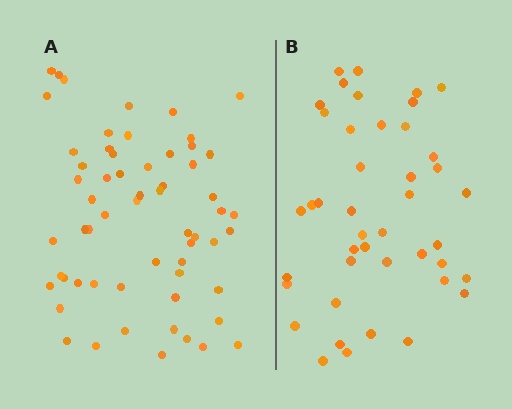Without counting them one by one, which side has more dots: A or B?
Region A (the left region) has more dots.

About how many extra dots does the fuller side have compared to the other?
Region A has approximately 15 more dots than region B.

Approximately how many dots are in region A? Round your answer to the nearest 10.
About 60 dots.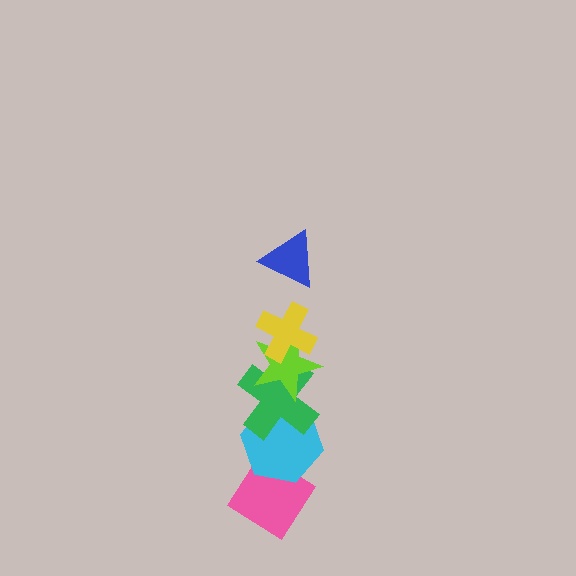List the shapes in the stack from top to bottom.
From top to bottom: the blue triangle, the yellow cross, the lime star, the green cross, the cyan hexagon, the pink diamond.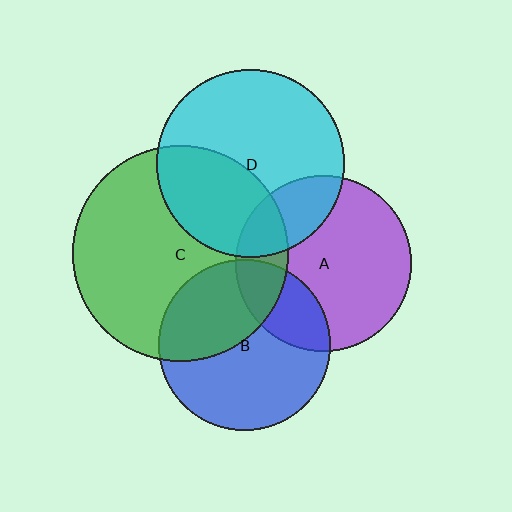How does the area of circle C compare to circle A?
Approximately 1.5 times.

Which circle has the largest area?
Circle C (green).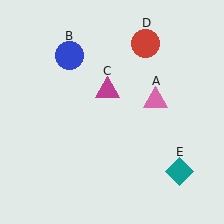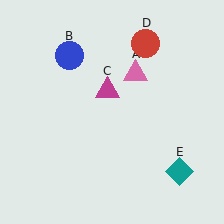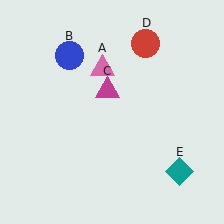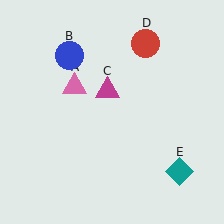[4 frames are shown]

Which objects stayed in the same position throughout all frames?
Blue circle (object B) and magenta triangle (object C) and red circle (object D) and teal diamond (object E) remained stationary.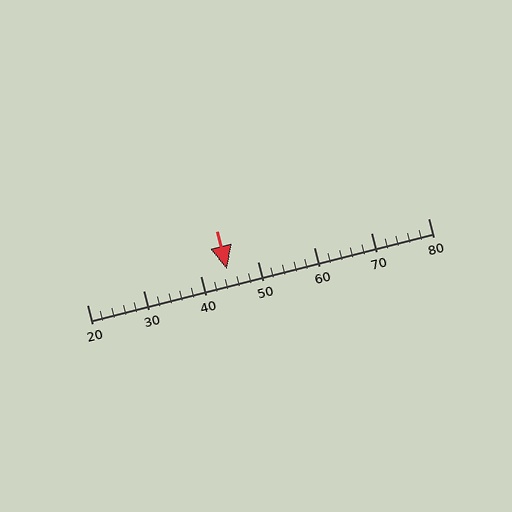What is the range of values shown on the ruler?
The ruler shows values from 20 to 80.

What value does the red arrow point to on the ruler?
The red arrow points to approximately 45.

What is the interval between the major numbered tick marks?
The major tick marks are spaced 10 units apart.